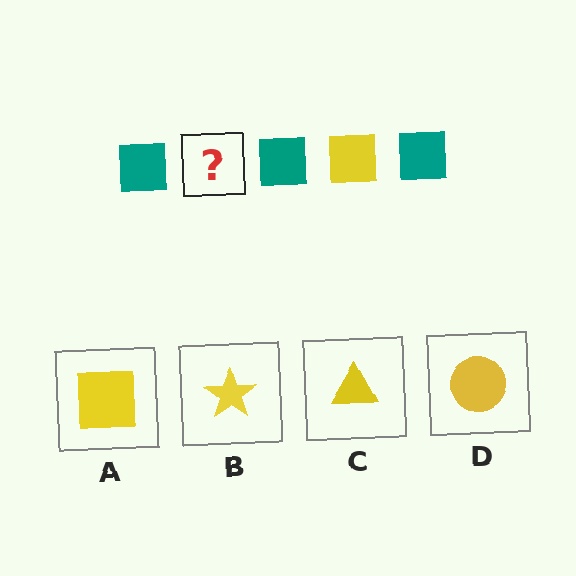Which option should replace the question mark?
Option A.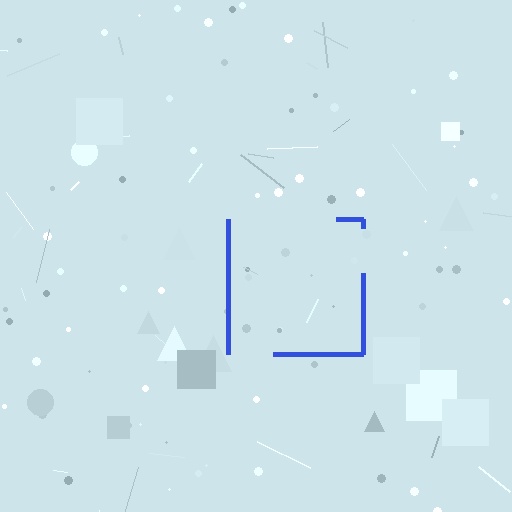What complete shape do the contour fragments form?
The contour fragments form a square.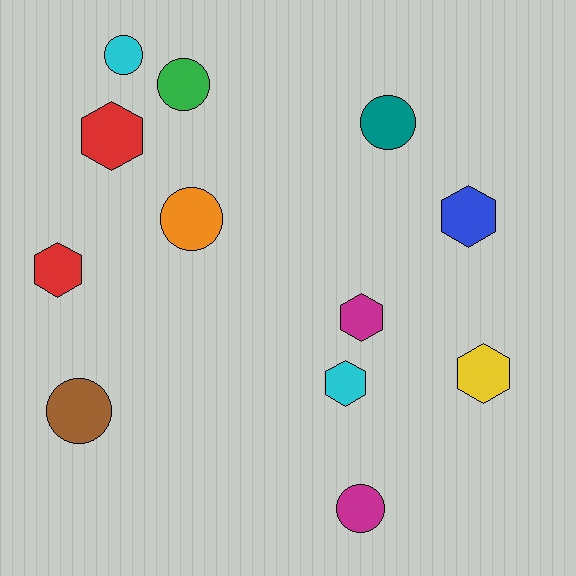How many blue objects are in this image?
There is 1 blue object.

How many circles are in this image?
There are 6 circles.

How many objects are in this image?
There are 12 objects.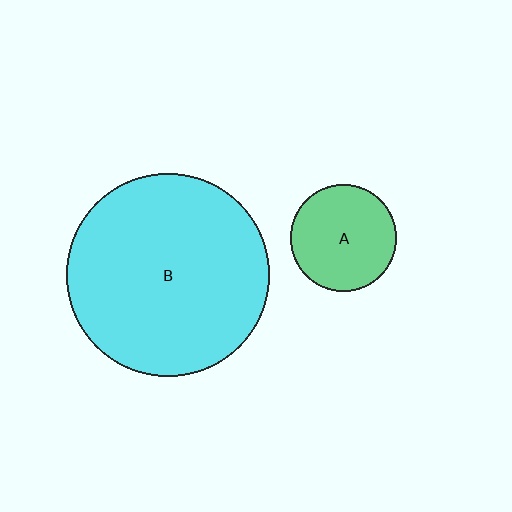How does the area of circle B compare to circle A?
Approximately 3.6 times.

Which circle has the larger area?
Circle B (cyan).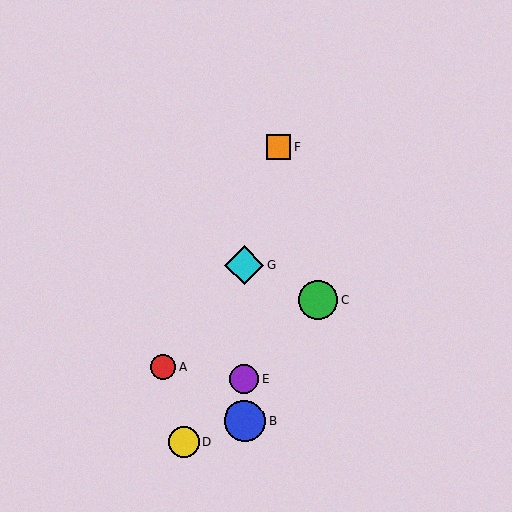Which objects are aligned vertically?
Objects B, E, G are aligned vertically.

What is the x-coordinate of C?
Object C is at x≈318.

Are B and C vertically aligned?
No, B is at x≈245 and C is at x≈318.